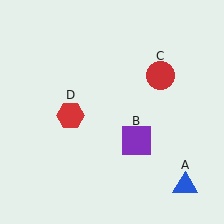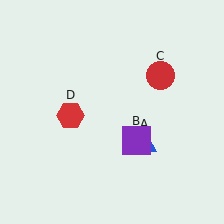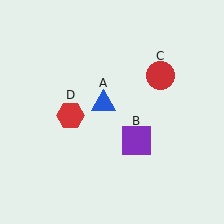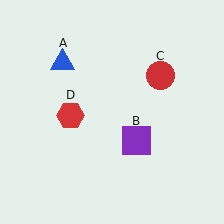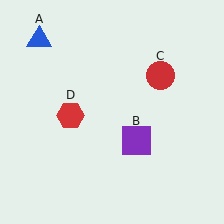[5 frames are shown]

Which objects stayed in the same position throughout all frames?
Purple square (object B) and red circle (object C) and red hexagon (object D) remained stationary.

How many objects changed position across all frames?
1 object changed position: blue triangle (object A).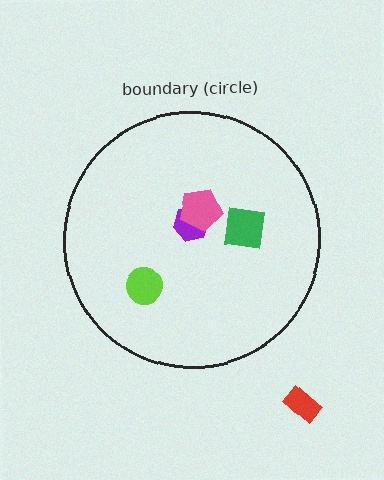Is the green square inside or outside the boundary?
Inside.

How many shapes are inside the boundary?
4 inside, 1 outside.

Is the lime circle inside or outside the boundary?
Inside.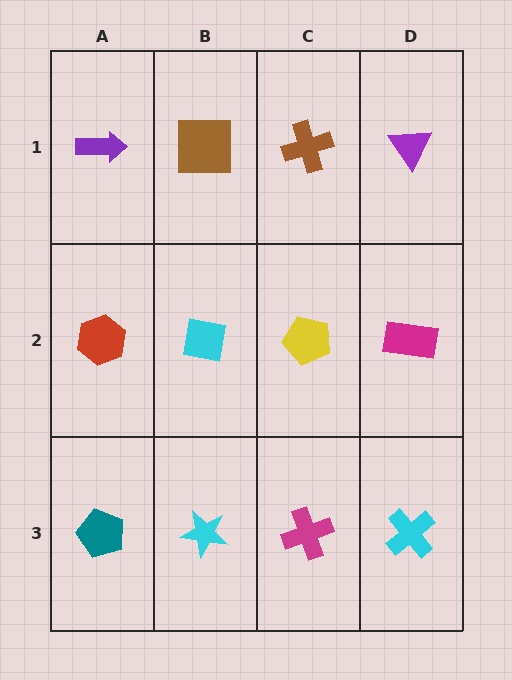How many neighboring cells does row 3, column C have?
3.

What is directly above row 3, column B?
A cyan square.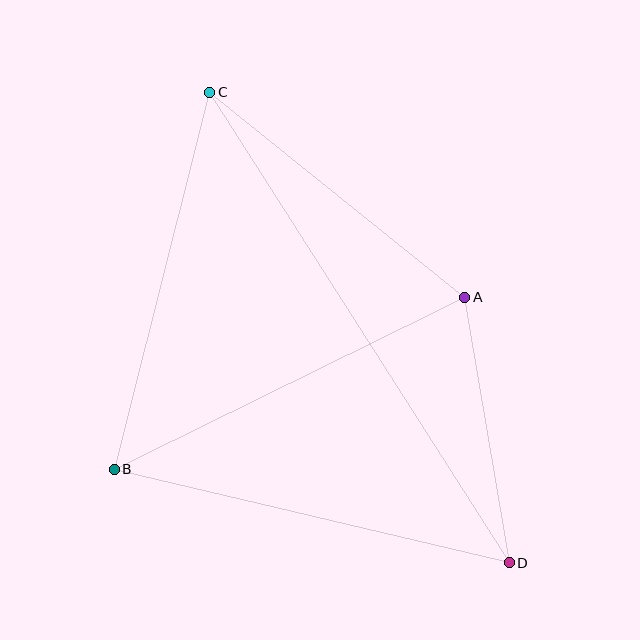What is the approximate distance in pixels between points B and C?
The distance between B and C is approximately 389 pixels.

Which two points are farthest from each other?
Points C and D are farthest from each other.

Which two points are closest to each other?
Points A and D are closest to each other.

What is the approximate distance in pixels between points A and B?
The distance between A and B is approximately 391 pixels.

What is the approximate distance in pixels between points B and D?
The distance between B and D is approximately 406 pixels.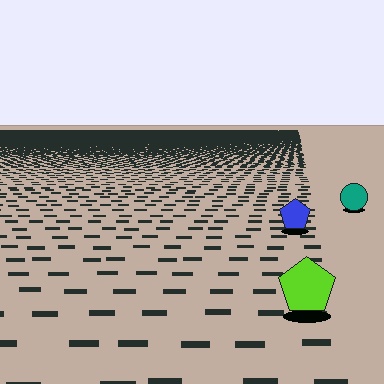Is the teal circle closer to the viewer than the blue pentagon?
No. The blue pentagon is closer — you can tell from the texture gradient: the ground texture is coarser near it.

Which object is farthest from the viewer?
The teal circle is farthest from the viewer. It appears smaller and the ground texture around it is denser.